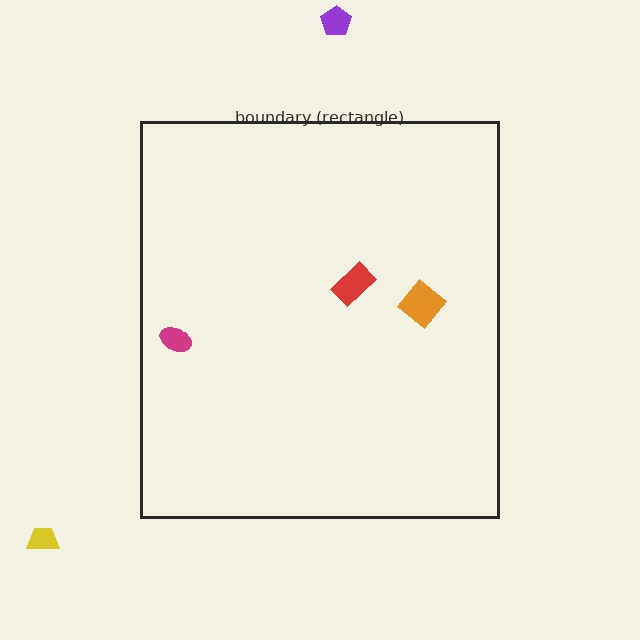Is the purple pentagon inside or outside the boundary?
Outside.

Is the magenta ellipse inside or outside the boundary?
Inside.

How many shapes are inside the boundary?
3 inside, 2 outside.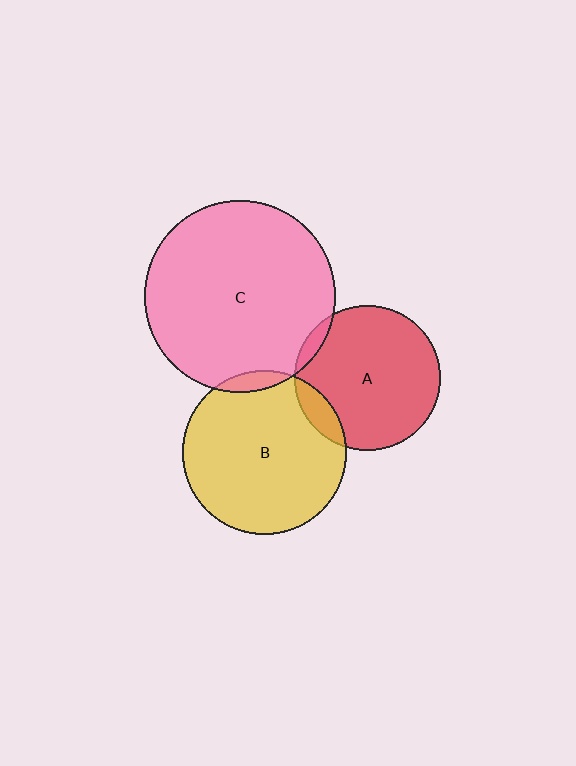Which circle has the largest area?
Circle C (pink).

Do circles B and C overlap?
Yes.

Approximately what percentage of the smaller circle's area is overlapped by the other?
Approximately 5%.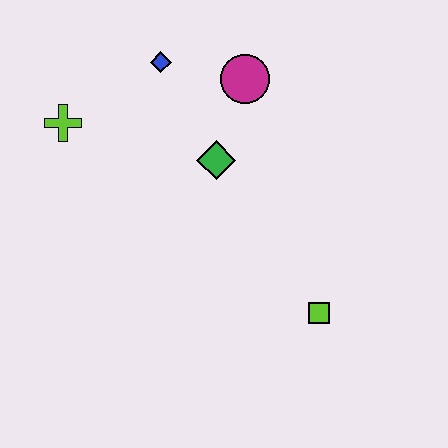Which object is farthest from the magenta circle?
The lime square is farthest from the magenta circle.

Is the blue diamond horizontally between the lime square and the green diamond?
No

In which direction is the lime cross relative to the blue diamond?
The lime cross is to the left of the blue diamond.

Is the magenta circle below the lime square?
No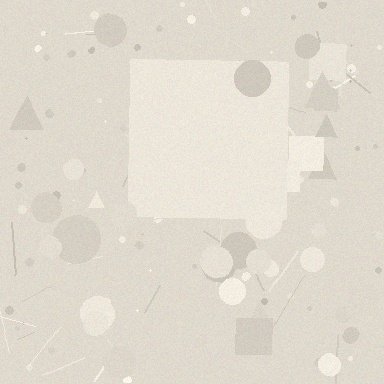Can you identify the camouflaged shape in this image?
The camouflaged shape is a square.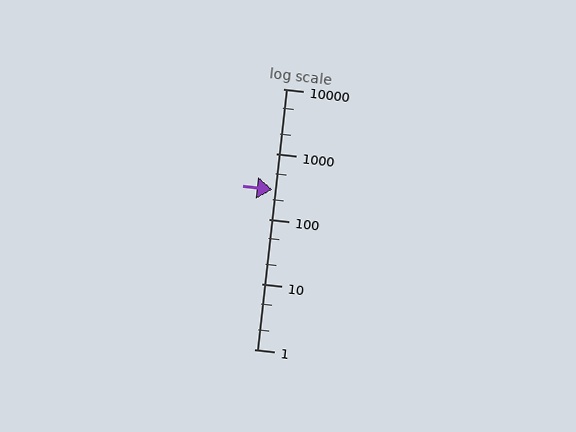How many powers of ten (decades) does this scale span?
The scale spans 4 decades, from 1 to 10000.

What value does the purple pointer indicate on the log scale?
The pointer indicates approximately 280.